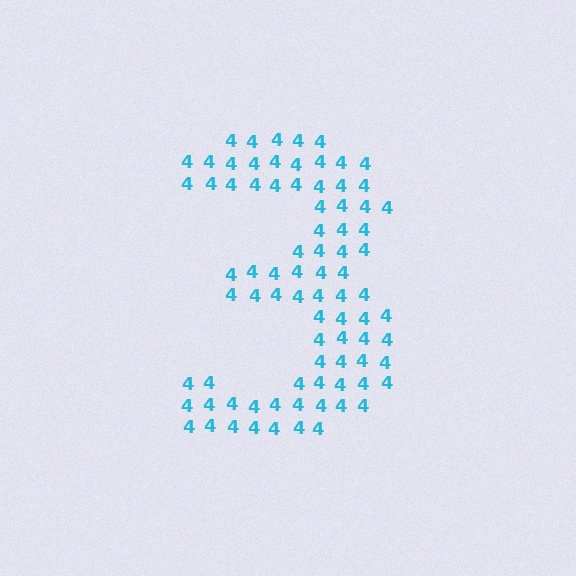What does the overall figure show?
The overall figure shows the digit 3.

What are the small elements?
The small elements are digit 4's.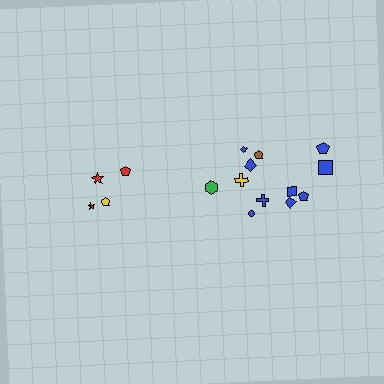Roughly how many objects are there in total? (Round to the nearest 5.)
Roughly 15 objects in total.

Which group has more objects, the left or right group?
The right group.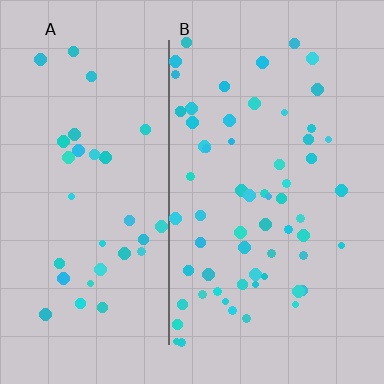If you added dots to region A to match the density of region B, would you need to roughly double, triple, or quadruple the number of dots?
Approximately double.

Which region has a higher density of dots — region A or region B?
B (the right).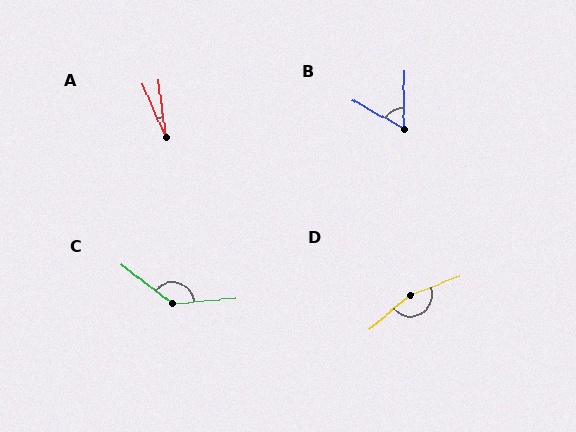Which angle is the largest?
D, at approximately 160 degrees.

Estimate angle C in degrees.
Approximately 138 degrees.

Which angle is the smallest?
A, at approximately 16 degrees.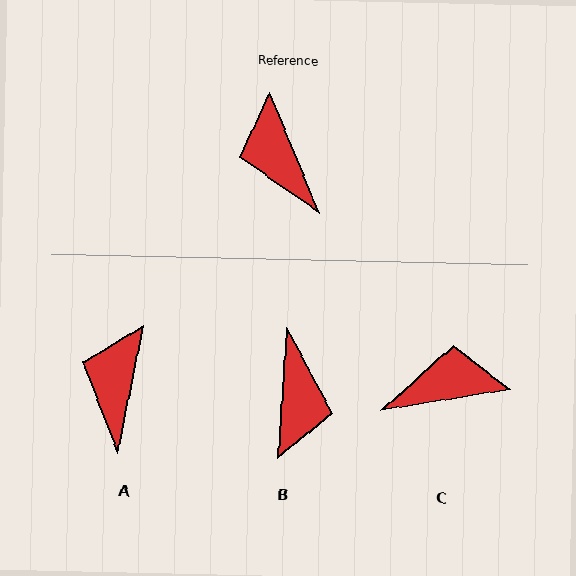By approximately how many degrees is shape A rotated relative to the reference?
Approximately 34 degrees clockwise.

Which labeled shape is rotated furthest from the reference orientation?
B, about 154 degrees away.